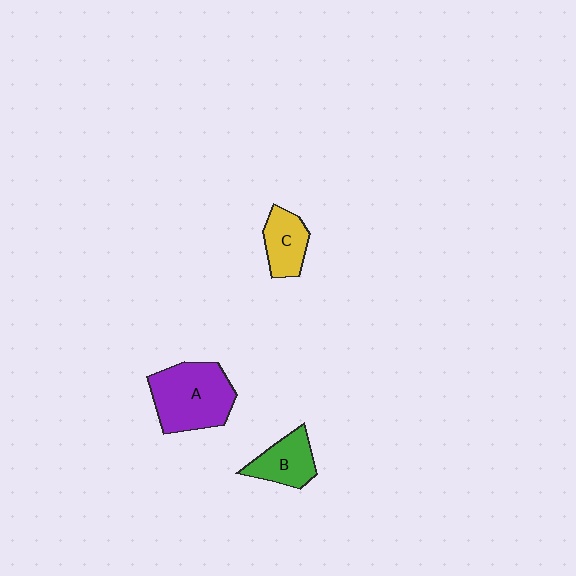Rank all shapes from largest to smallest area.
From largest to smallest: A (purple), B (green), C (yellow).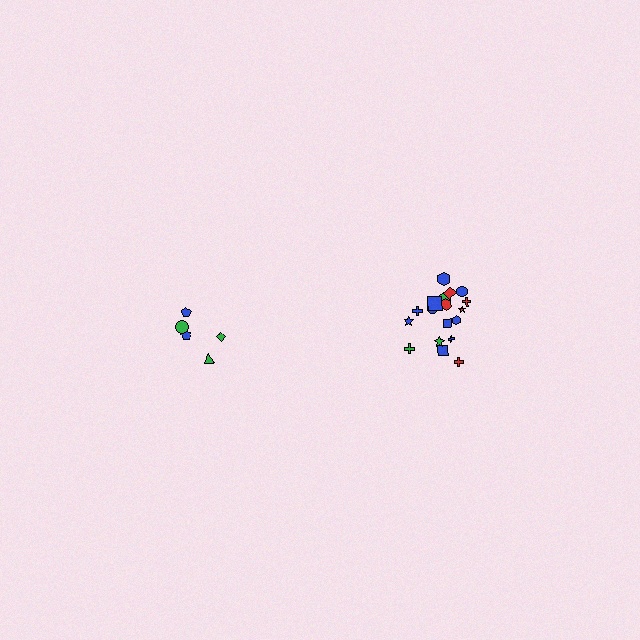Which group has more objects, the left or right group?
The right group.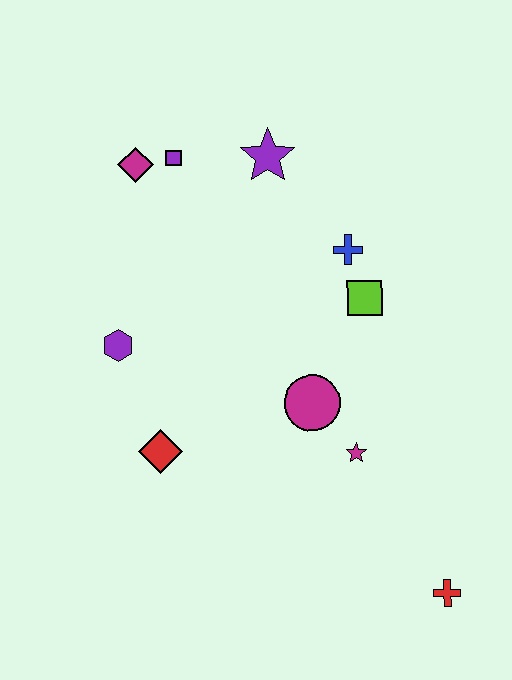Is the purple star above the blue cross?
Yes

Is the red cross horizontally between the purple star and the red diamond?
No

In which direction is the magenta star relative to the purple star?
The magenta star is below the purple star.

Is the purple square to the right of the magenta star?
No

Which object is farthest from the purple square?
The red cross is farthest from the purple square.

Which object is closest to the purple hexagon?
The red diamond is closest to the purple hexagon.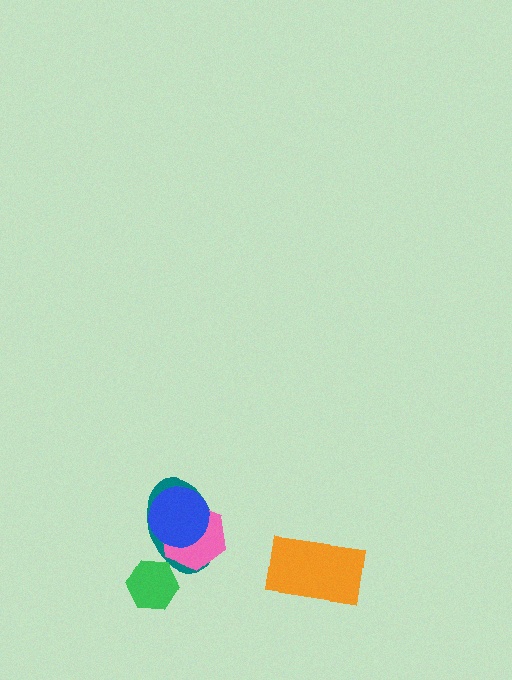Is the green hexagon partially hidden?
No, no other shape covers it.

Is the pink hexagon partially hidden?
Yes, it is partially covered by another shape.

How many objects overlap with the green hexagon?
1 object overlaps with the green hexagon.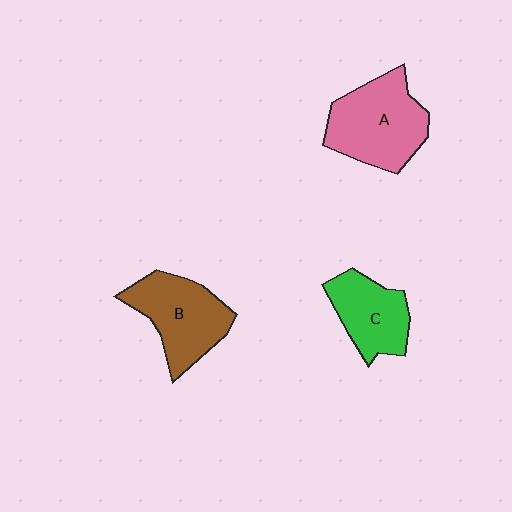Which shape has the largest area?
Shape A (pink).